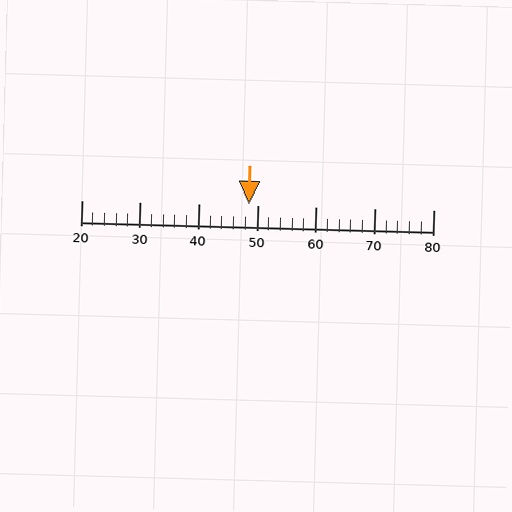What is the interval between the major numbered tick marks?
The major tick marks are spaced 10 units apart.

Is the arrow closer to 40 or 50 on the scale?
The arrow is closer to 50.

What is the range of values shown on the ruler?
The ruler shows values from 20 to 80.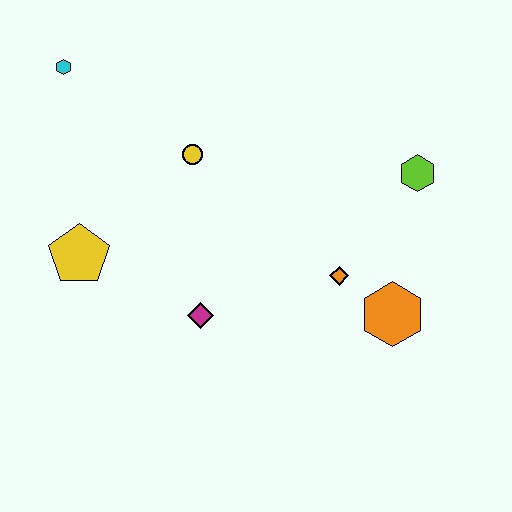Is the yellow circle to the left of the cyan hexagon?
No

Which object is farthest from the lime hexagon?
The cyan hexagon is farthest from the lime hexagon.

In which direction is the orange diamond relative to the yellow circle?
The orange diamond is to the right of the yellow circle.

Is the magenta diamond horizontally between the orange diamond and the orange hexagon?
No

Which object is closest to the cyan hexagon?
The yellow circle is closest to the cyan hexagon.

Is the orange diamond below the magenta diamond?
No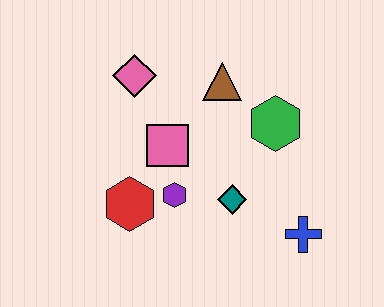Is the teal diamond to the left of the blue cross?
Yes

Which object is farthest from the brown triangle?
The blue cross is farthest from the brown triangle.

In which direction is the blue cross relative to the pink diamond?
The blue cross is to the right of the pink diamond.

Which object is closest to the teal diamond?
The purple hexagon is closest to the teal diamond.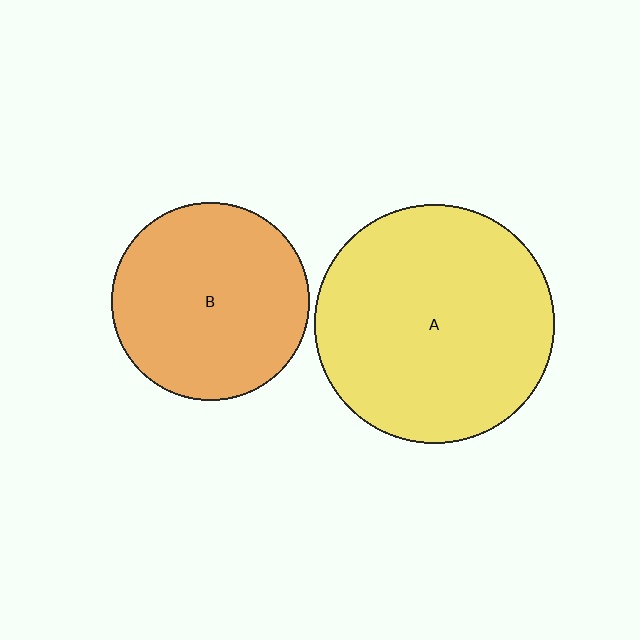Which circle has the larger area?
Circle A (yellow).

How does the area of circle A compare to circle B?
Approximately 1.5 times.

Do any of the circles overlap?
No, none of the circles overlap.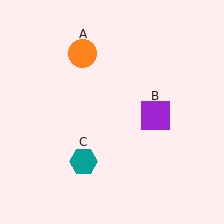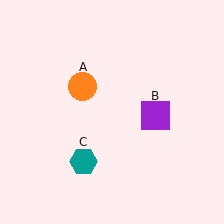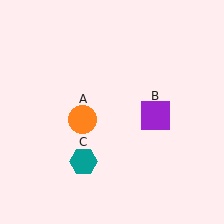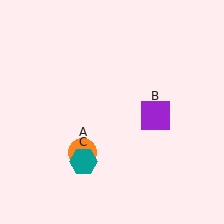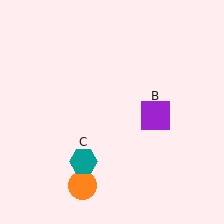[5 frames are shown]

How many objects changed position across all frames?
1 object changed position: orange circle (object A).